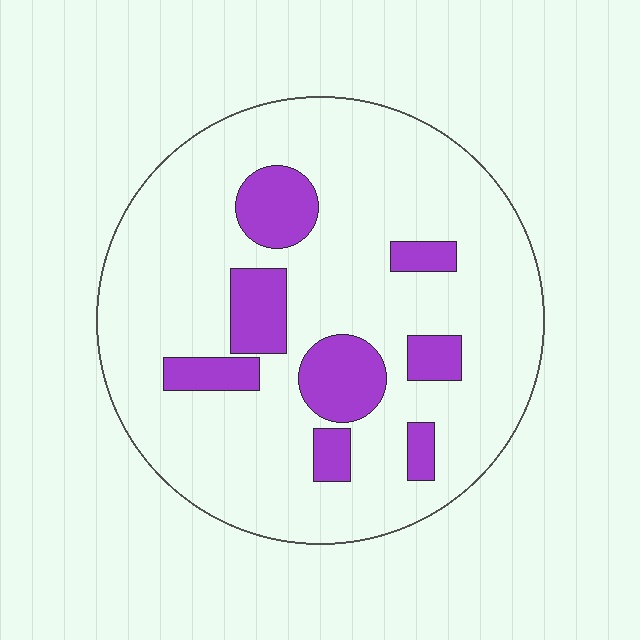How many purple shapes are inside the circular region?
8.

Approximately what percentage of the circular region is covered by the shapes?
Approximately 20%.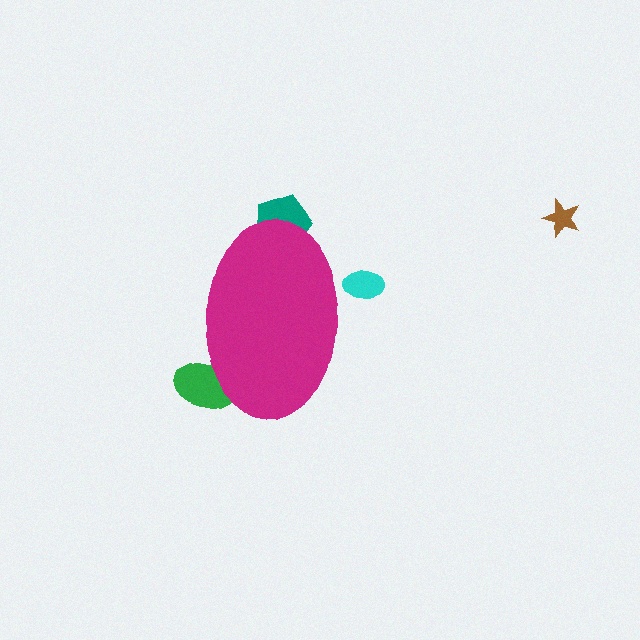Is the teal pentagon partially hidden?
Yes, the teal pentagon is partially hidden behind the magenta ellipse.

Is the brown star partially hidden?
No, the brown star is fully visible.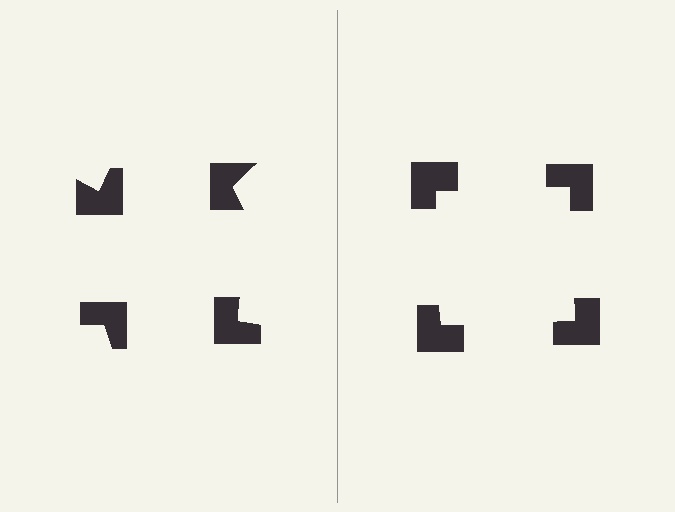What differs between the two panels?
The notched squares are positioned identically on both sides; only the wedge orientations differ. On the right they align to a square; on the left they are misaligned.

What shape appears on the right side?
An illusory square.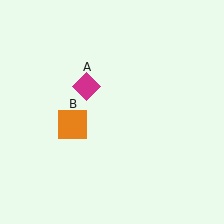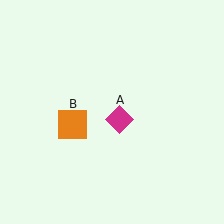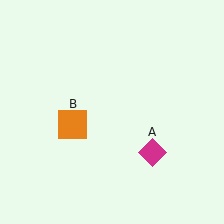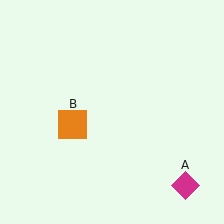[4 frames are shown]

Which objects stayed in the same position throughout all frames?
Orange square (object B) remained stationary.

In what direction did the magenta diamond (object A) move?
The magenta diamond (object A) moved down and to the right.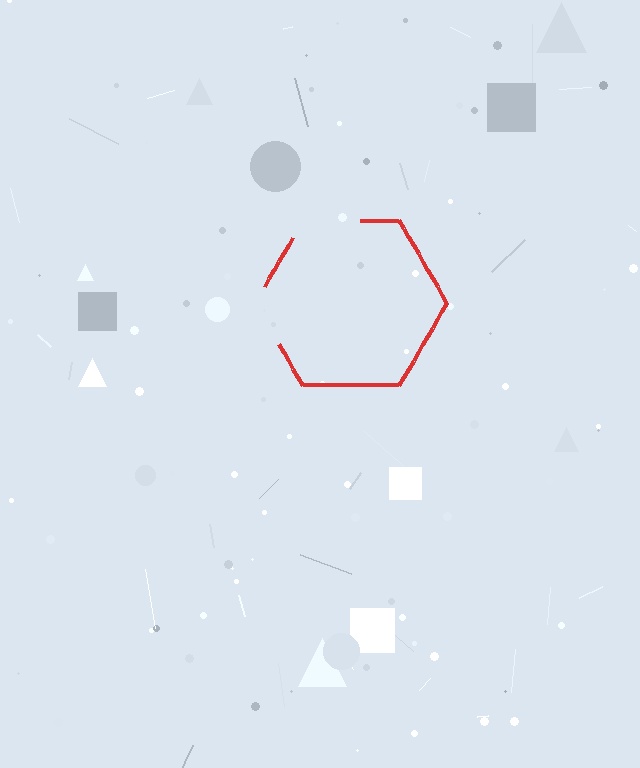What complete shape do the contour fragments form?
The contour fragments form a hexagon.